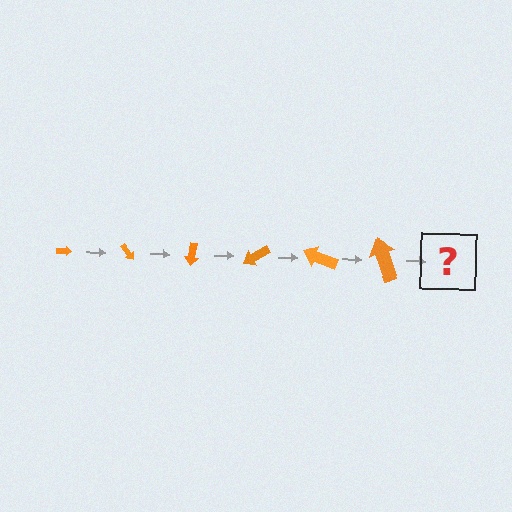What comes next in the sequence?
The next element should be an arrow, larger than the previous one and rotated 300 degrees from the start.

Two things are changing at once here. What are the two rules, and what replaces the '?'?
The two rules are that the arrow grows larger each step and it rotates 50 degrees each step. The '?' should be an arrow, larger than the previous one and rotated 300 degrees from the start.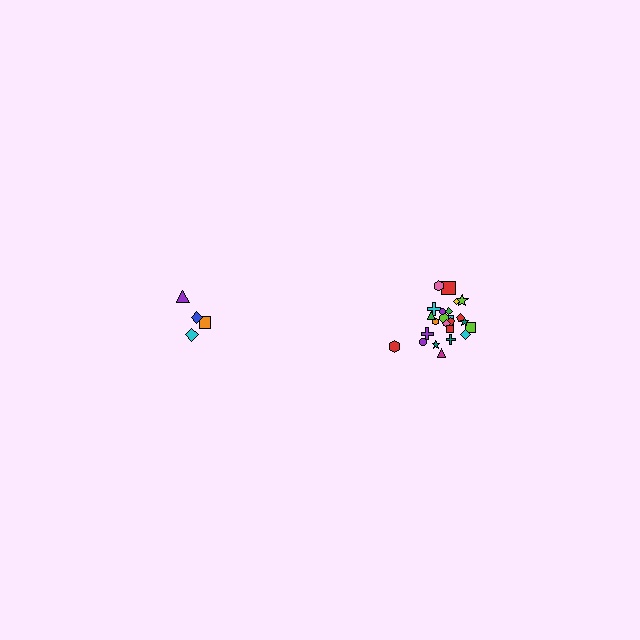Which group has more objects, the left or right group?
The right group.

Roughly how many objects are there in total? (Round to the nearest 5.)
Roughly 30 objects in total.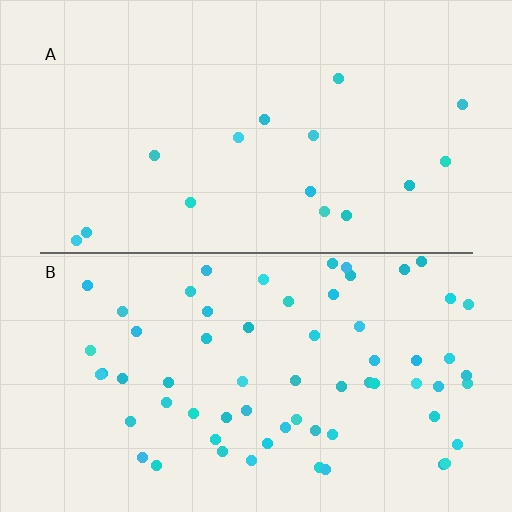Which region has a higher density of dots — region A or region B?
B (the bottom).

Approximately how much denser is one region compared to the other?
Approximately 3.7× — region B over region A.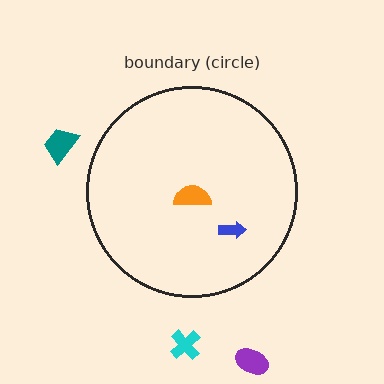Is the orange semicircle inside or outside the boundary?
Inside.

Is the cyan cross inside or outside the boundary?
Outside.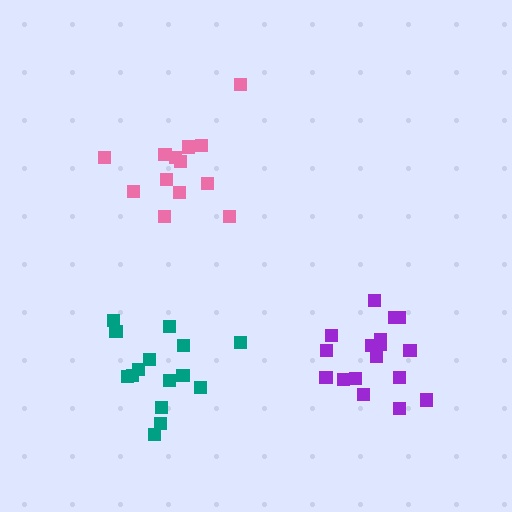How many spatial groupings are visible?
There are 3 spatial groupings.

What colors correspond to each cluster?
The clusters are colored: teal, pink, purple.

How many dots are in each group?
Group 1: 15 dots, Group 2: 13 dots, Group 3: 18 dots (46 total).